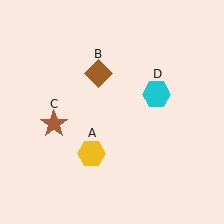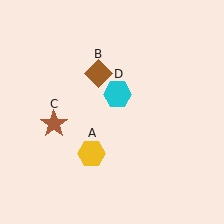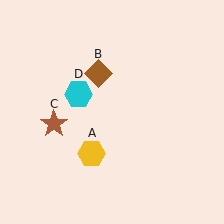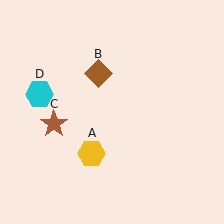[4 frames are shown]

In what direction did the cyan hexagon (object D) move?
The cyan hexagon (object D) moved left.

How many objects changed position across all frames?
1 object changed position: cyan hexagon (object D).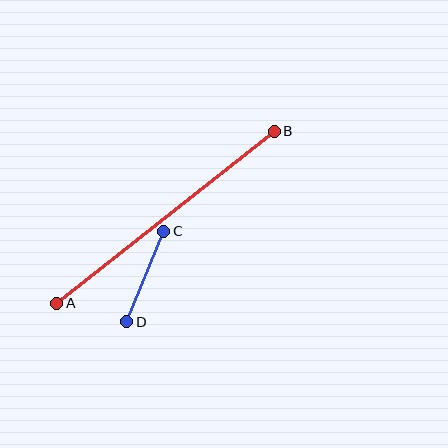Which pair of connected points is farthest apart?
Points A and B are farthest apart.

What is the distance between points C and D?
The distance is approximately 98 pixels.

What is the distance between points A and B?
The distance is approximately 277 pixels.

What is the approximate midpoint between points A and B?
The midpoint is at approximately (165, 217) pixels.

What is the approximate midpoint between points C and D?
The midpoint is at approximately (145, 277) pixels.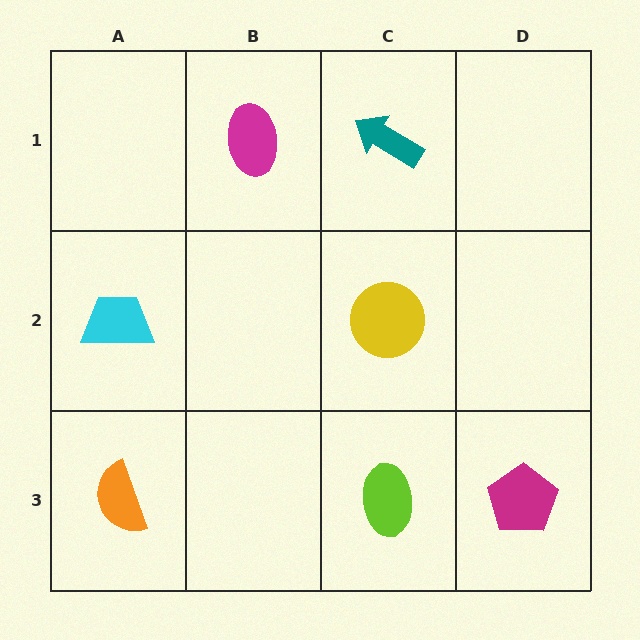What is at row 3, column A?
An orange semicircle.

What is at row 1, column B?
A magenta ellipse.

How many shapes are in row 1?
2 shapes.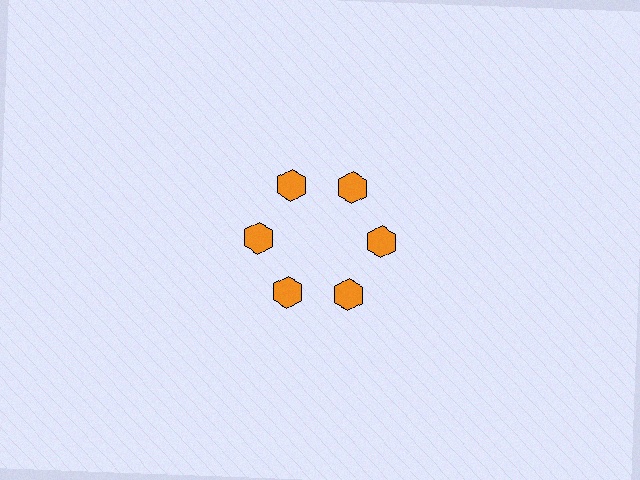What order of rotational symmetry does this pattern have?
This pattern has 6-fold rotational symmetry.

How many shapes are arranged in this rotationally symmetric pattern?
There are 6 shapes, arranged in 6 groups of 1.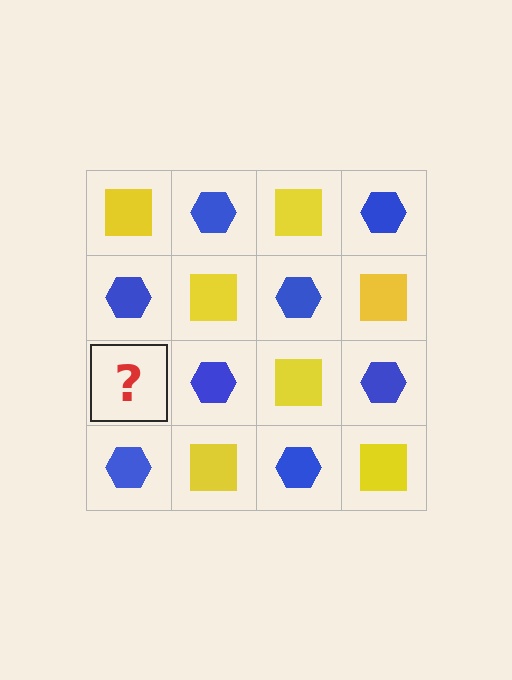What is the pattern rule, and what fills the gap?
The rule is that it alternates yellow square and blue hexagon in a checkerboard pattern. The gap should be filled with a yellow square.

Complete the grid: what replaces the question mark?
The question mark should be replaced with a yellow square.